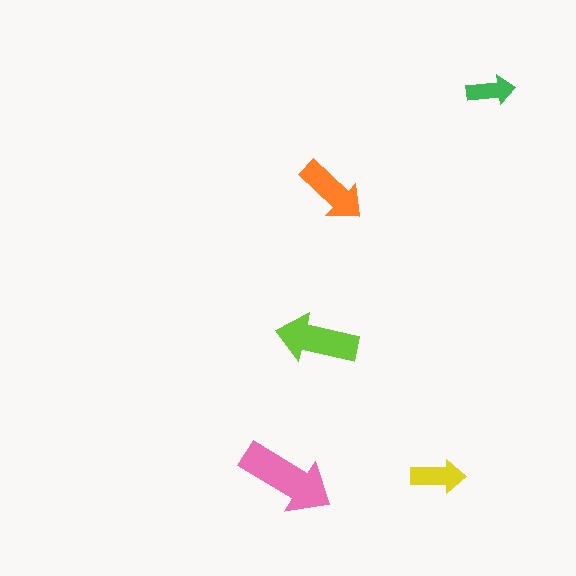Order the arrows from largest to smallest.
the pink one, the lime one, the orange one, the yellow one, the green one.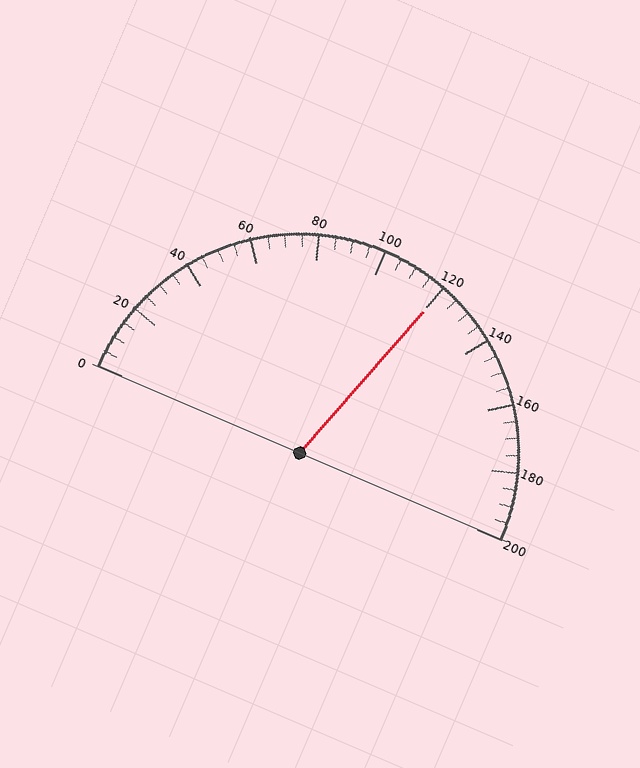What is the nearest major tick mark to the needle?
The nearest major tick mark is 120.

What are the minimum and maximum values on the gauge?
The gauge ranges from 0 to 200.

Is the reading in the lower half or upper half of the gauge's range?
The reading is in the upper half of the range (0 to 200).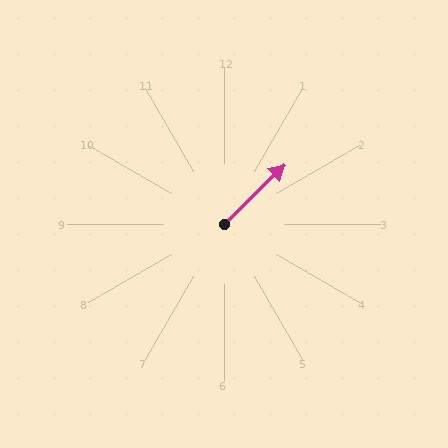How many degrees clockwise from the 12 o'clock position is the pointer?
Approximately 46 degrees.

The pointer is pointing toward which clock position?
Roughly 2 o'clock.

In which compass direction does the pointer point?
Northeast.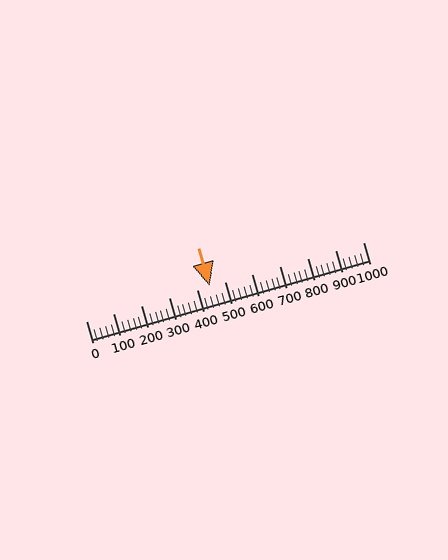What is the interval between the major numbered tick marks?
The major tick marks are spaced 100 units apart.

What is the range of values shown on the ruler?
The ruler shows values from 0 to 1000.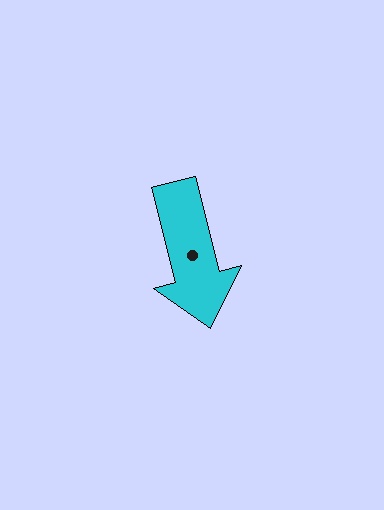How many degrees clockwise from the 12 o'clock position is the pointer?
Approximately 166 degrees.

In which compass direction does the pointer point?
South.